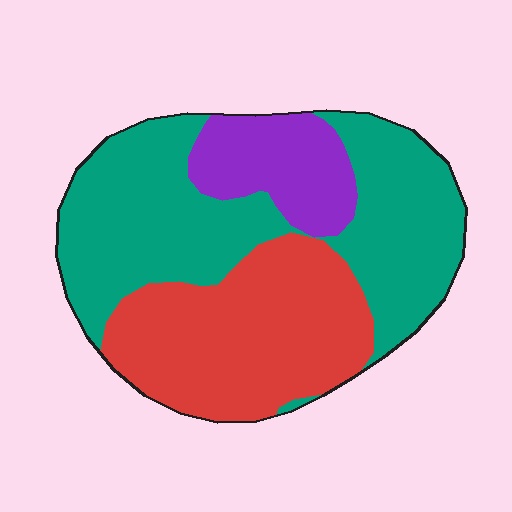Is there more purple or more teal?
Teal.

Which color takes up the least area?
Purple, at roughly 15%.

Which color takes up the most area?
Teal, at roughly 50%.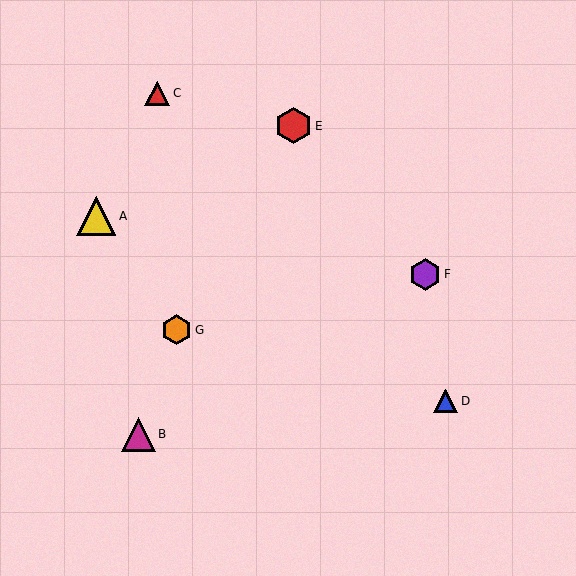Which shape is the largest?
The yellow triangle (labeled A) is the largest.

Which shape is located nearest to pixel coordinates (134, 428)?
The magenta triangle (labeled B) at (139, 434) is nearest to that location.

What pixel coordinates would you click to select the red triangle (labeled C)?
Click at (157, 93) to select the red triangle C.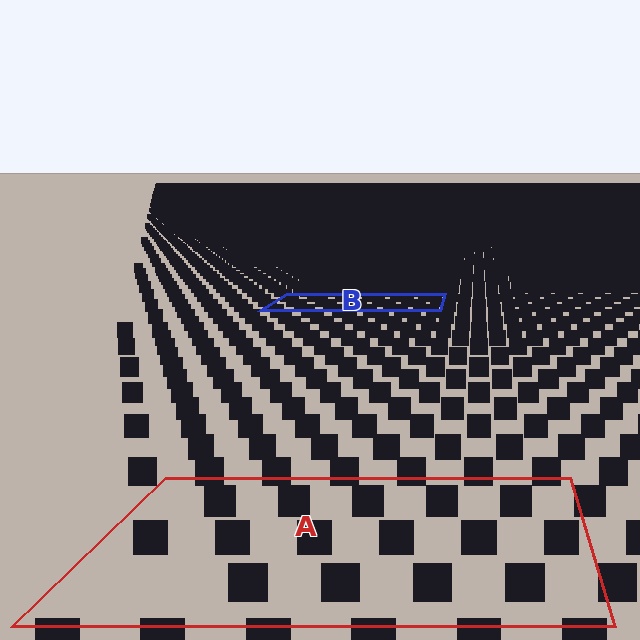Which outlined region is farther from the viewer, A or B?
Region B is farther from the viewer — the texture elements inside it appear smaller and more densely packed.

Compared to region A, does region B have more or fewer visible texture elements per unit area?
Region B has more texture elements per unit area — they are packed more densely because it is farther away.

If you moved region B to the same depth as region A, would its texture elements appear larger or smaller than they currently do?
They would appear larger. At a closer depth, the same texture elements are projected at a bigger on-screen size.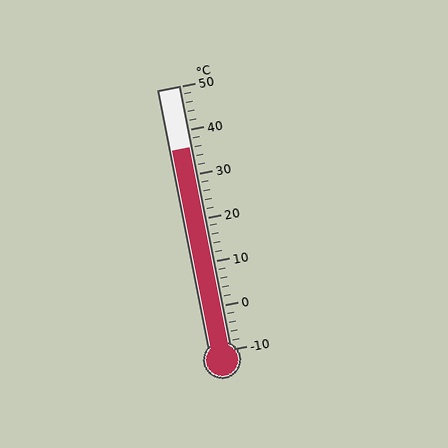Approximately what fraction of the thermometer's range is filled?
The thermometer is filled to approximately 75% of its range.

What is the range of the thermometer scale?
The thermometer scale ranges from -10°C to 50°C.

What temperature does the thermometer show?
The thermometer shows approximately 36°C.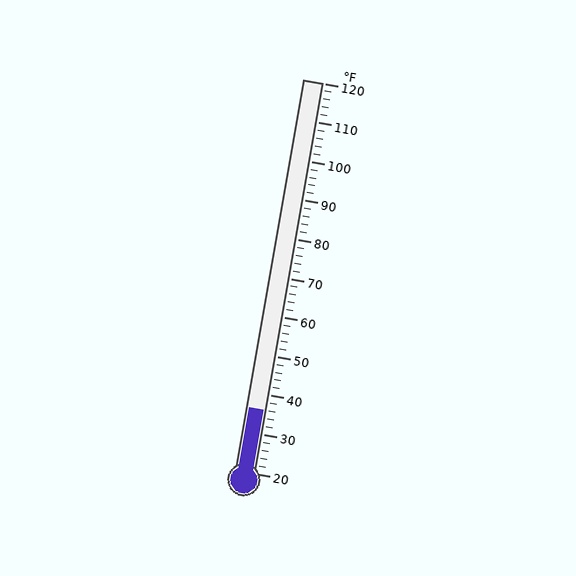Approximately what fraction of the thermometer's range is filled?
The thermometer is filled to approximately 15% of its range.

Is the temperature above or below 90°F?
The temperature is below 90°F.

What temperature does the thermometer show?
The thermometer shows approximately 36°F.